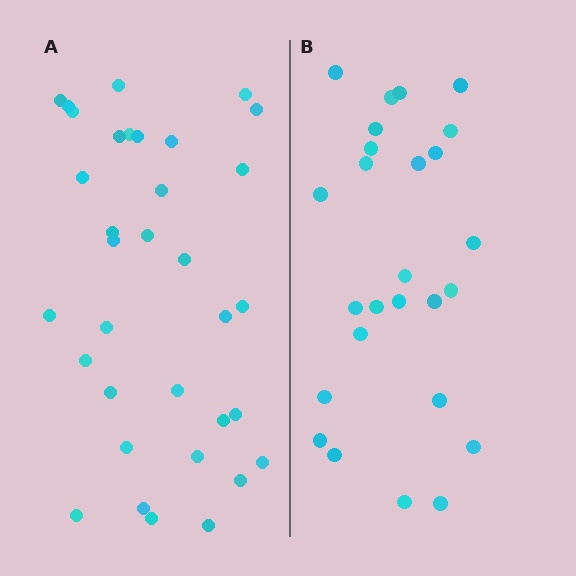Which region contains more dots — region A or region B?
Region A (the left region) has more dots.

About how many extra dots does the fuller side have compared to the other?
Region A has roughly 8 or so more dots than region B.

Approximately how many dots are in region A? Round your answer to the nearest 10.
About 30 dots. (The exact count is 34, which rounds to 30.)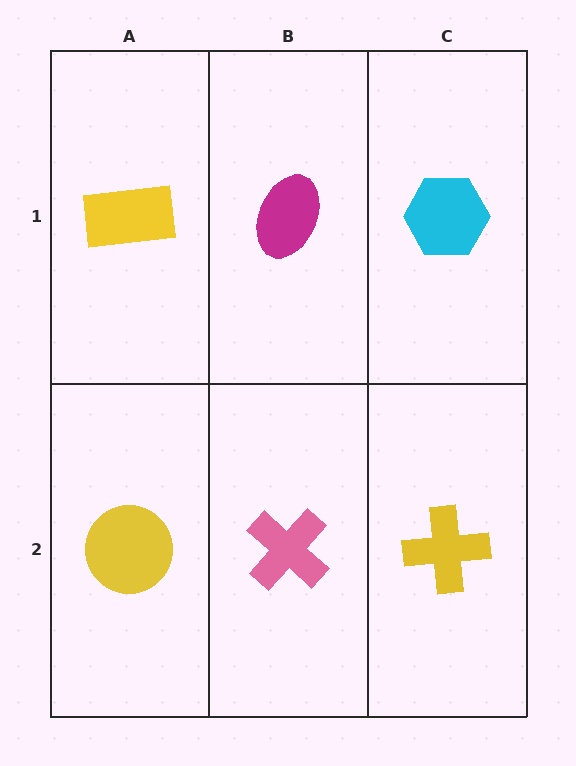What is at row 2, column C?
A yellow cross.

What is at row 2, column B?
A pink cross.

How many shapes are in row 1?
3 shapes.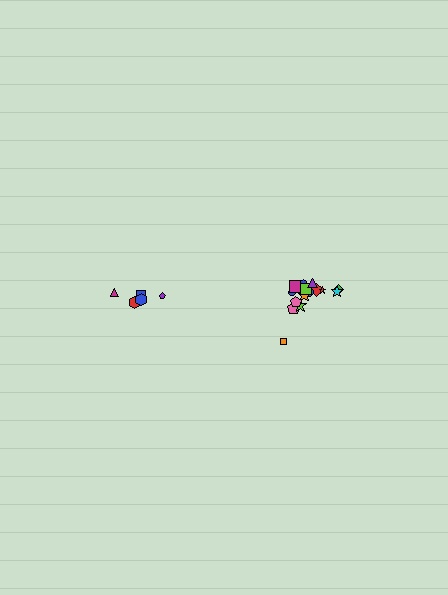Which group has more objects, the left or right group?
The right group.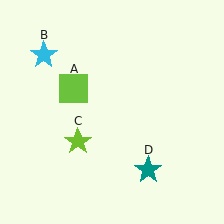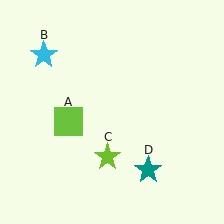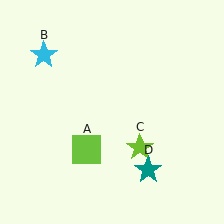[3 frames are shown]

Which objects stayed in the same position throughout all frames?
Cyan star (object B) and teal star (object D) remained stationary.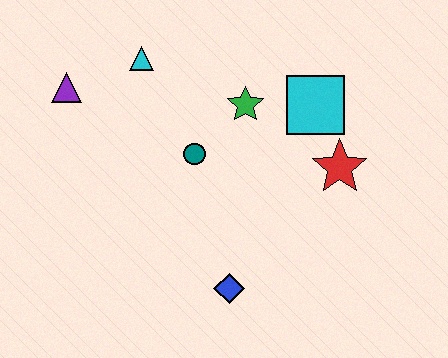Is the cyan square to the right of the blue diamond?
Yes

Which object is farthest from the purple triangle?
The red star is farthest from the purple triangle.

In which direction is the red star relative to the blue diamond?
The red star is above the blue diamond.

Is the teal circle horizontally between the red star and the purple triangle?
Yes